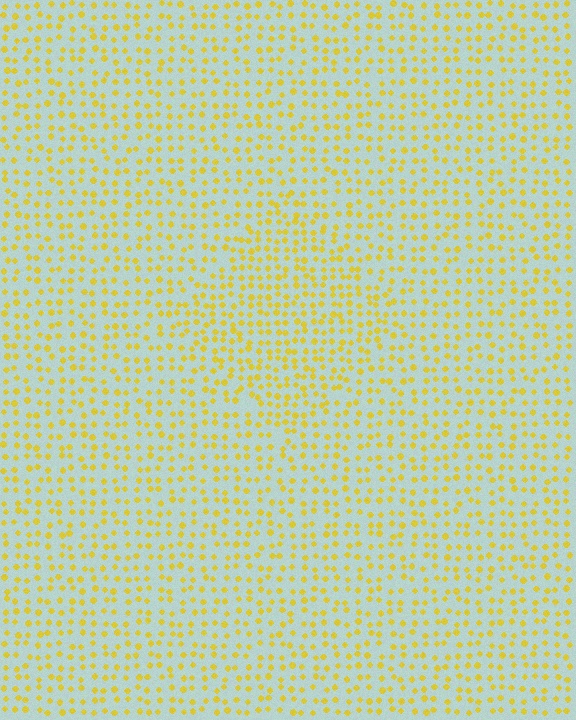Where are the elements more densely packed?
The elements are more densely packed inside the diamond boundary.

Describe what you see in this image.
The image contains small yellow elements arranged at two different densities. A diamond-shaped region is visible where the elements are more densely packed than the surrounding area.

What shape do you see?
I see a diamond.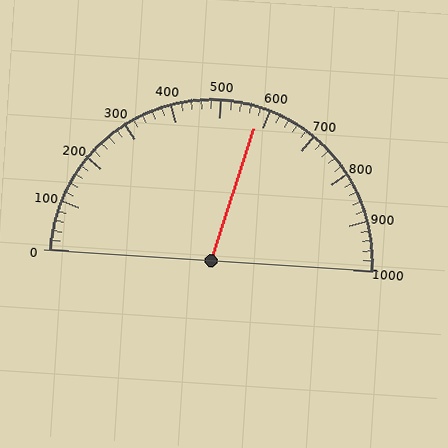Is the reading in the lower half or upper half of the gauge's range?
The reading is in the upper half of the range (0 to 1000).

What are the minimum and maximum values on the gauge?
The gauge ranges from 0 to 1000.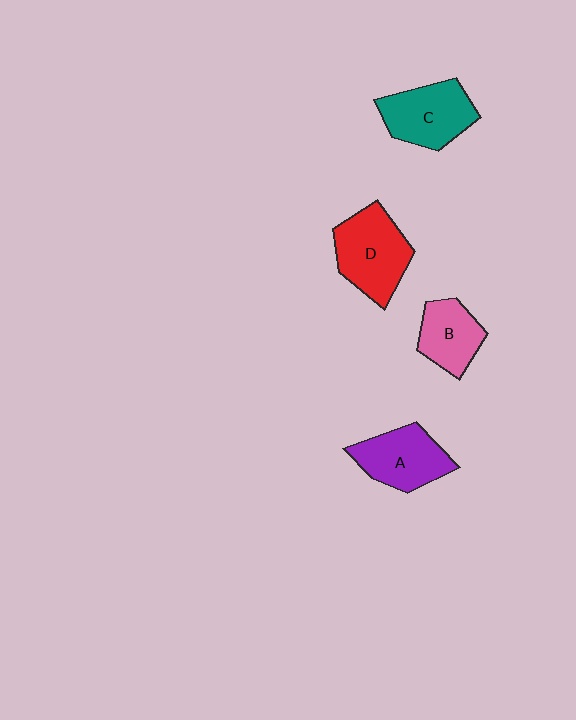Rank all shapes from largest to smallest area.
From largest to smallest: D (red), C (teal), A (purple), B (pink).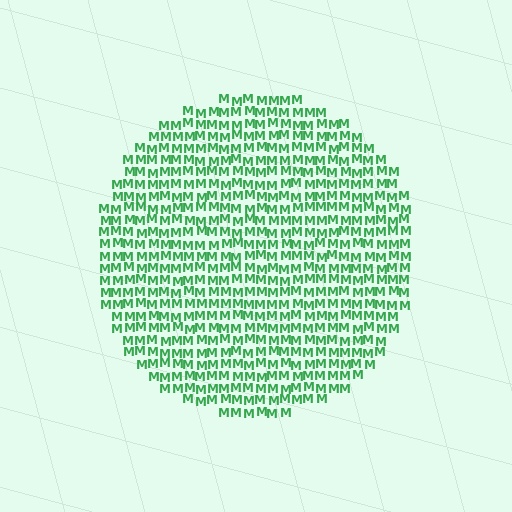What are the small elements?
The small elements are letter M's.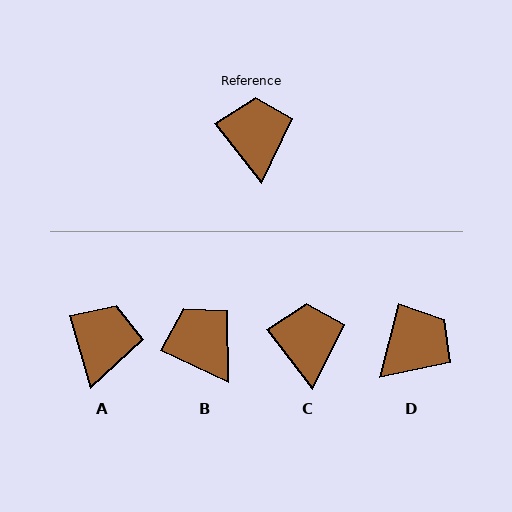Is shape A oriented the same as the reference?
No, it is off by about 22 degrees.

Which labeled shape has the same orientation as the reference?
C.